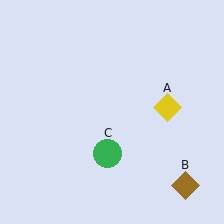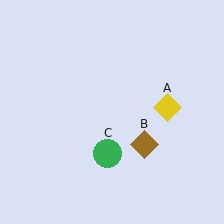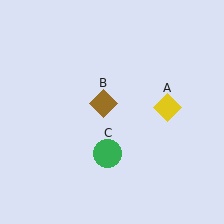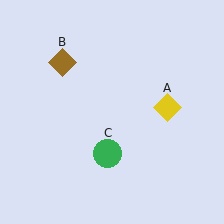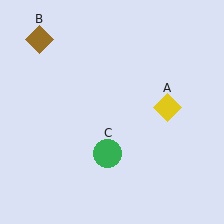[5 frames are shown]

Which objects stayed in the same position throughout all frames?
Yellow diamond (object A) and green circle (object C) remained stationary.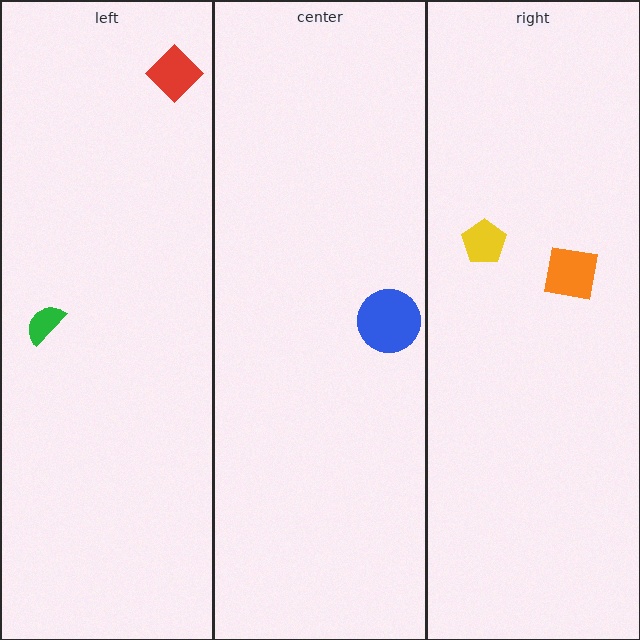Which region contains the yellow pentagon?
The right region.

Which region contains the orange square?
The right region.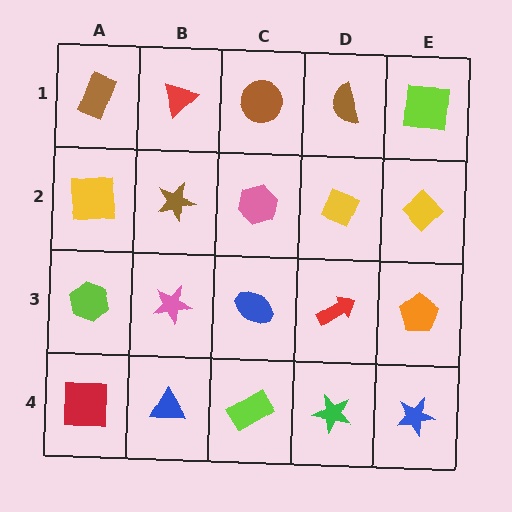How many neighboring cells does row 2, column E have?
3.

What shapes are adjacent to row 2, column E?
A lime square (row 1, column E), an orange pentagon (row 3, column E), a yellow diamond (row 2, column D).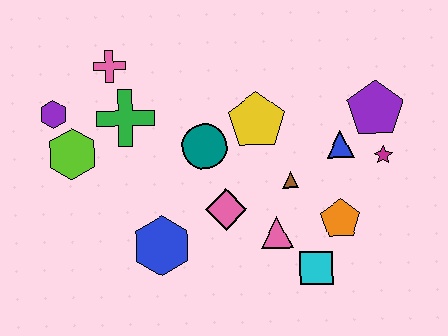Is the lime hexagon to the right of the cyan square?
No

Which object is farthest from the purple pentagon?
The purple hexagon is farthest from the purple pentagon.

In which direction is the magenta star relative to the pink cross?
The magenta star is to the right of the pink cross.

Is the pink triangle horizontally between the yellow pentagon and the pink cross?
No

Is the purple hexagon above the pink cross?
No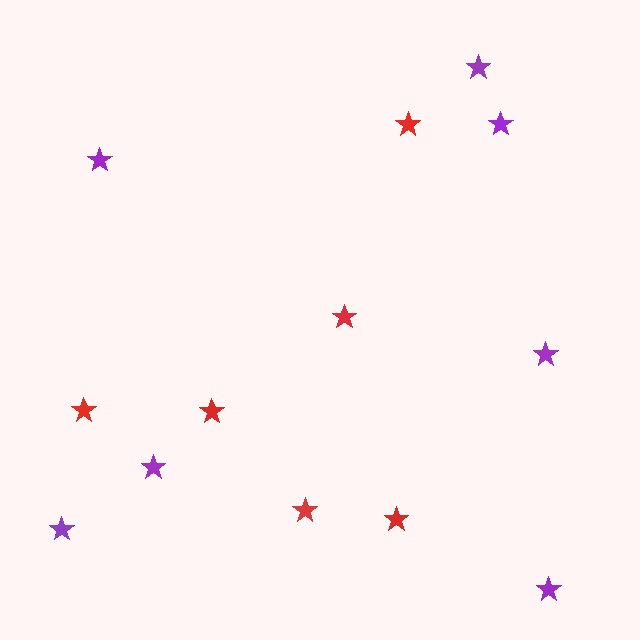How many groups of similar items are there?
There are 2 groups: one group of red stars (6) and one group of purple stars (7).